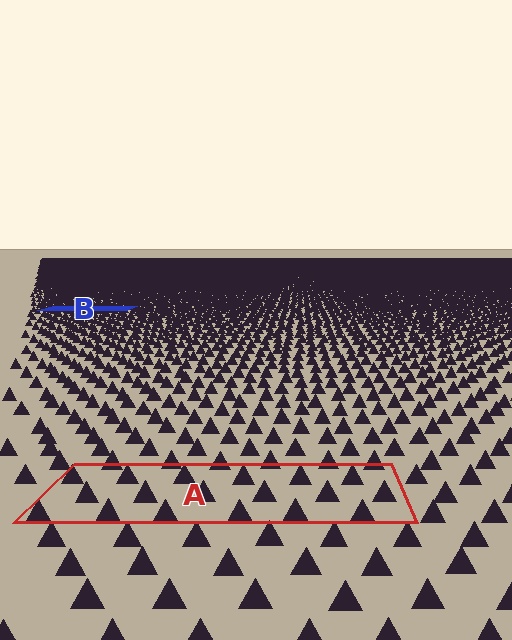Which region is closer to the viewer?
Region A is closer. The texture elements there are larger and more spread out.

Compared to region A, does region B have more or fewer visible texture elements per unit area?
Region B has more texture elements per unit area — they are packed more densely because it is farther away.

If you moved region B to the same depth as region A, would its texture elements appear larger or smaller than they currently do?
They would appear larger. At a closer depth, the same texture elements are projected at a bigger on-screen size.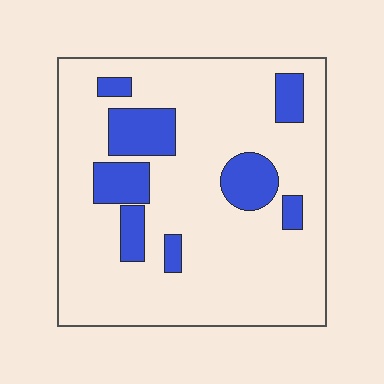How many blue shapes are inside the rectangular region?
8.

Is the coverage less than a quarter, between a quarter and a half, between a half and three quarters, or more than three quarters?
Less than a quarter.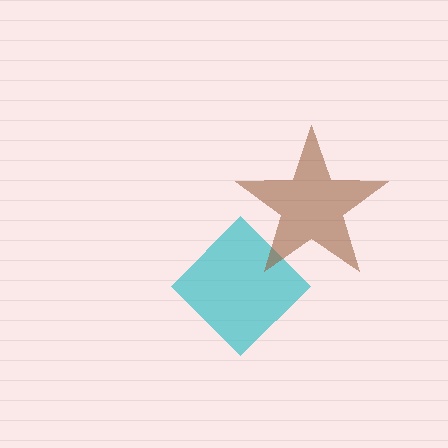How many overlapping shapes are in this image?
There are 2 overlapping shapes in the image.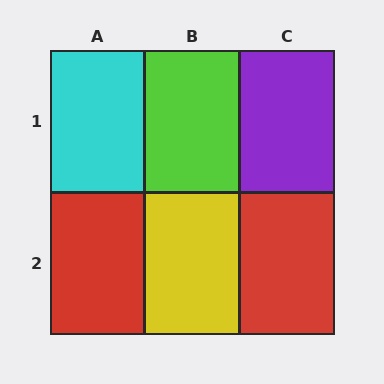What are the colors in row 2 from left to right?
Red, yellow, red.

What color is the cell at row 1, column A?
Cyan.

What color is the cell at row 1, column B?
Lime.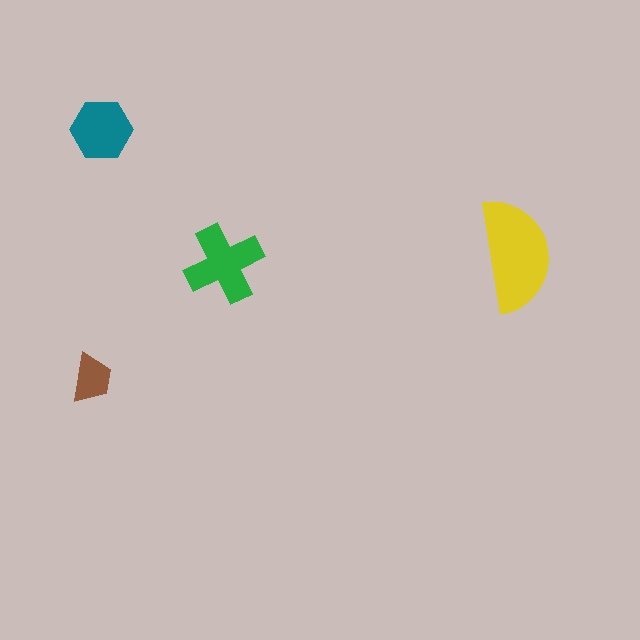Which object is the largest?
The yellow semicircle.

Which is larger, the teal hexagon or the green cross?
The green cross.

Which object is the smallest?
The brown trapezoid.